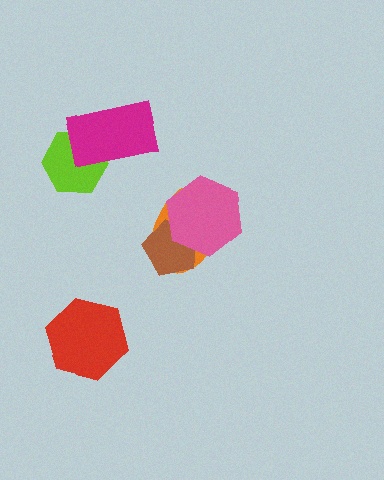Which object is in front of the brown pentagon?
The pink hexagon is in front of the brown pentagon.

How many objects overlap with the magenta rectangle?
1 object overlaps with the magenta rectangle.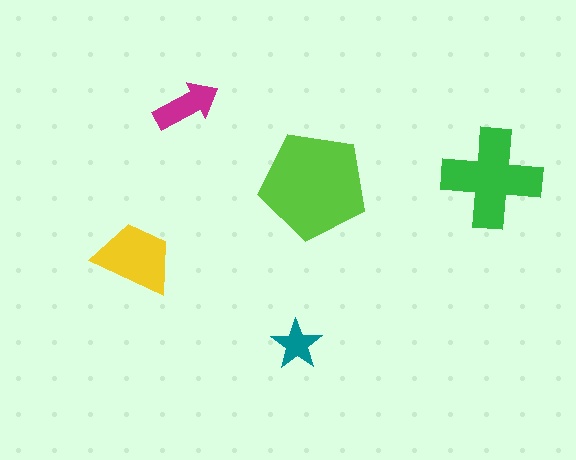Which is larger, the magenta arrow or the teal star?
The magenta arrow.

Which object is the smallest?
The teal star.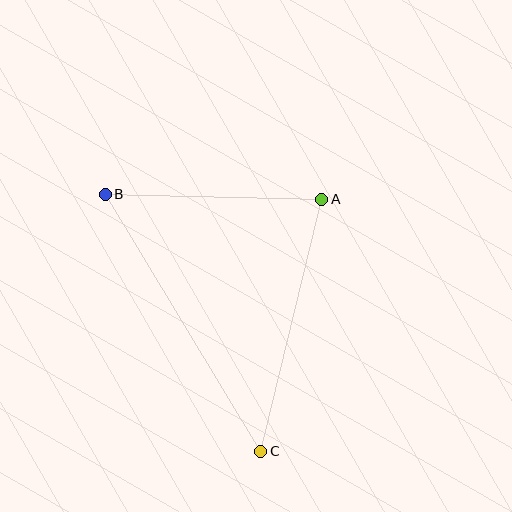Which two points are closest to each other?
Points A and B are closest to each other.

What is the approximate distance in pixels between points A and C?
The distance between A and C is approximately 259 pixels.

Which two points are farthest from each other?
Points B and C are farthest from each other.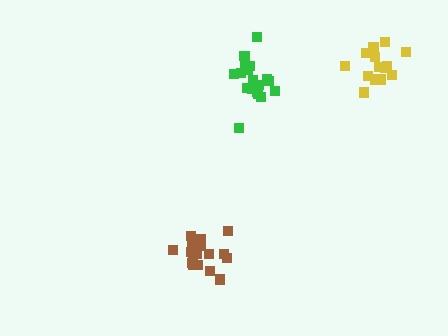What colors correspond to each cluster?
The clusters are colored: green, yellow, brown.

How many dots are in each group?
Group 1: 19 dots, Group 2: 14 dots, Group 3: 17 dots (50 total).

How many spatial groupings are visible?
There are 3 spatial groupings.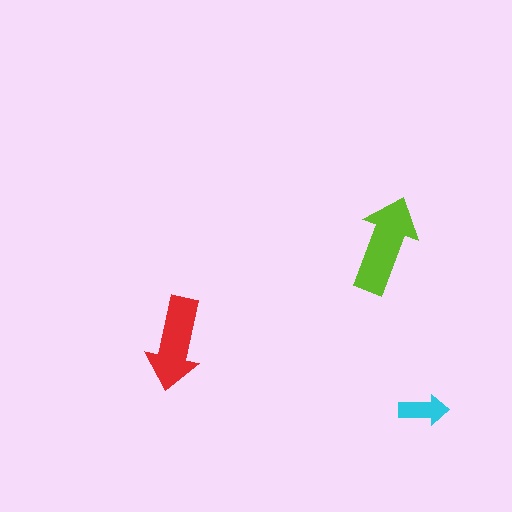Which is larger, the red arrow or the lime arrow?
The lime one.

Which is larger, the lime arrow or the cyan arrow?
The lime one.